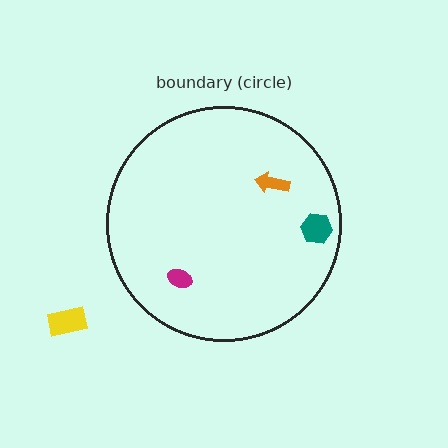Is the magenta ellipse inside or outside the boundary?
Inside.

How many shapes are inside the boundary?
3 inside, 1 outside.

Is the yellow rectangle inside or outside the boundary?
Outside.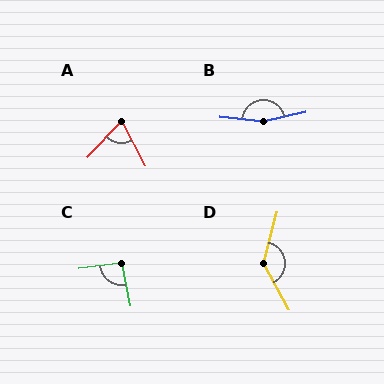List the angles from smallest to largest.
A (72°), C (95°), D (136°), B (161°).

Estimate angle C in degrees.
Approximately 95 degrees.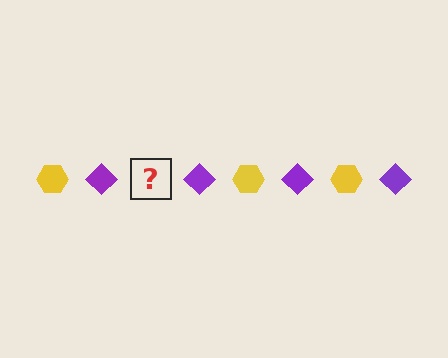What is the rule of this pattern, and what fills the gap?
The rule is that the pattern alternates between yellow hexagon and purple diamond. The gap should be filled with a yellow hexagon.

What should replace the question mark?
The question mark should be replaced with a yellow hexagon.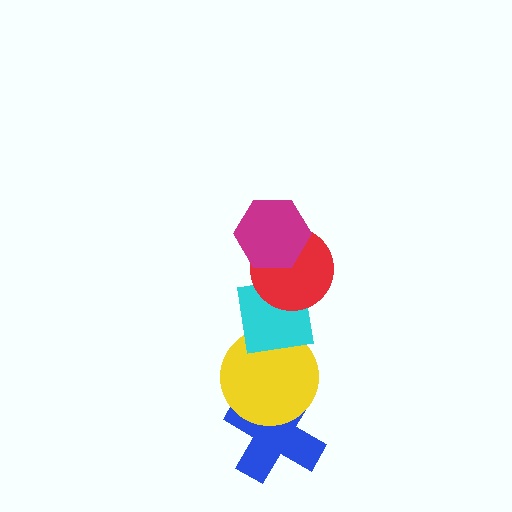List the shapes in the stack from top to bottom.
From top to bottom: the magenta hexagon, the red circle, the cyan square, the yellow circle, the blue cross.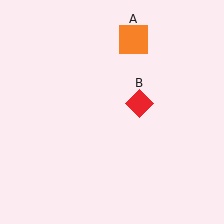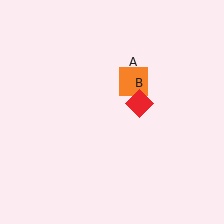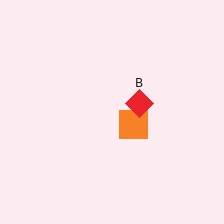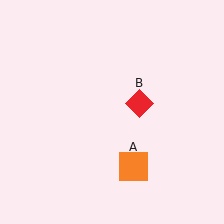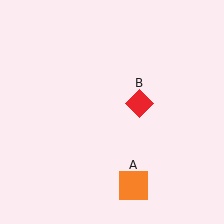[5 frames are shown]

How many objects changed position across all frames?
1 object changed position: orange square (object A).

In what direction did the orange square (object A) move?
The orange square (object A) moved down.